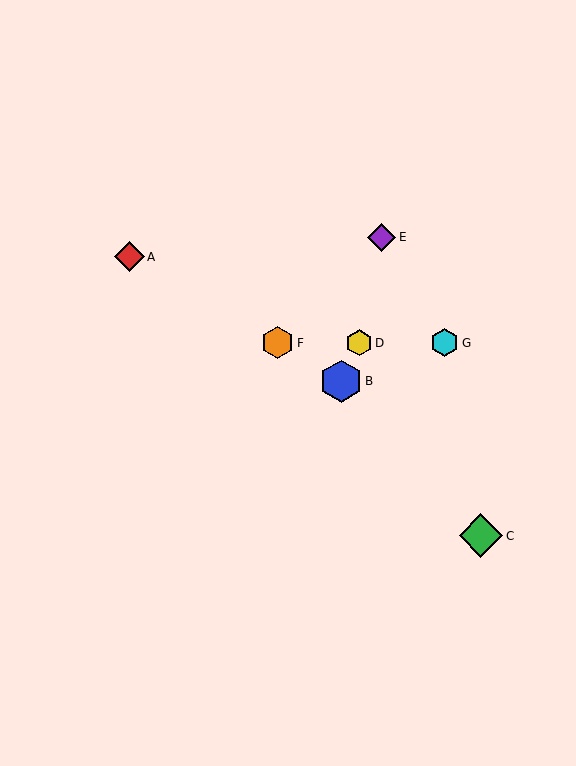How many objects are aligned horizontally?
3 objects (D, F, G) are aligned horizontally.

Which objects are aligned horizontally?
Objects D, F, G are aligned horizontally.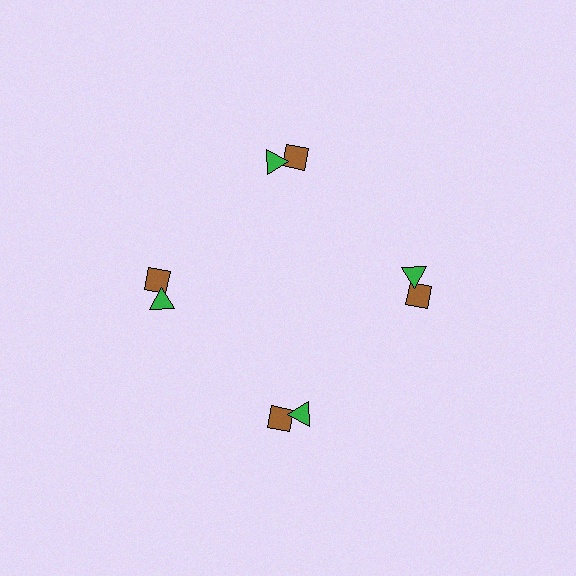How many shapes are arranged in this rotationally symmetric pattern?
There are 8 shapes, arranged in 4 groups of 2.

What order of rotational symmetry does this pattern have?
This pattern has 4-fold rotational symmetry.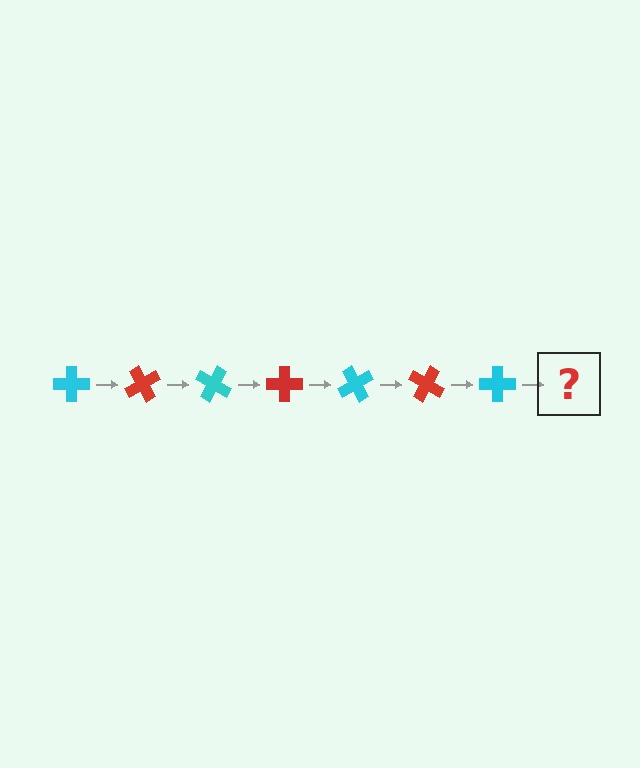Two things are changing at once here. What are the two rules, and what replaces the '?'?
The two rules are that it rotates 60 degrees each step and the color cycles through cyan and red. The '?' should be a red cross, rotated 420 degrees from the start.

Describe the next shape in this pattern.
It should be a red cross, rotated 420 degrees from the start.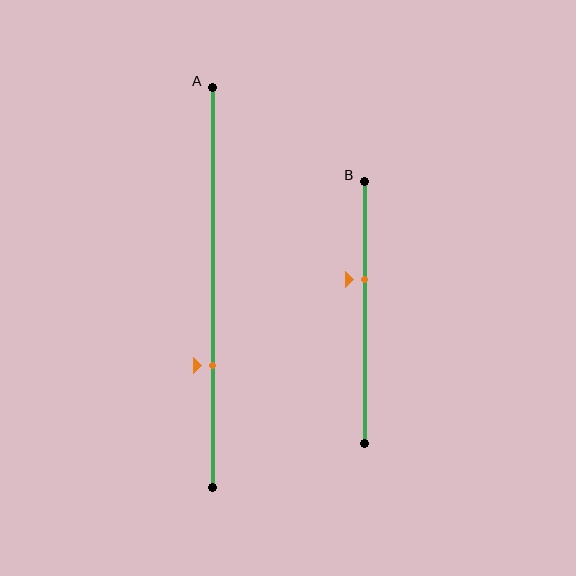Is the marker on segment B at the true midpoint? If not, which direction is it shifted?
No, the marker on segment B is shifted upward by about 13% of the segment length.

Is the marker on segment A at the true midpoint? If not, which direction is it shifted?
No, the marker on segment A is shifted downward by about 20% of the segment length.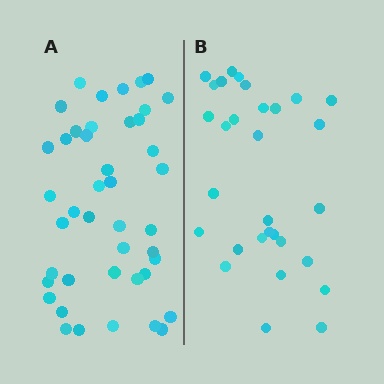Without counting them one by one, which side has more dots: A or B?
Region A (the left region) has more dots.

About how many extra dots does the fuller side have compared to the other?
Region A has approximately 15 more dots than region B.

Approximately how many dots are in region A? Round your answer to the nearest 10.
About 40 dots. (The exact count is 43, which rounds to 40.)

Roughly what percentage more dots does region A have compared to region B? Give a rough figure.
About 45% more.